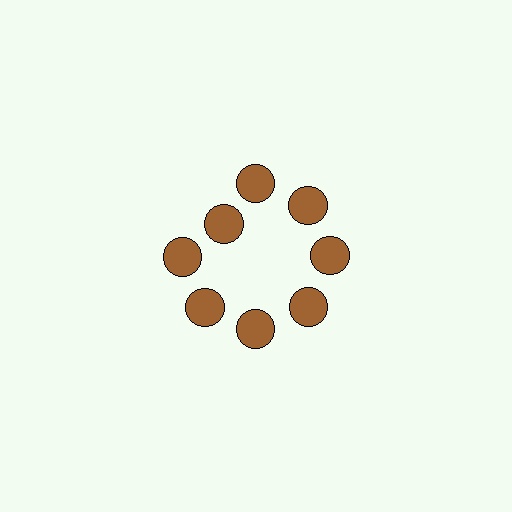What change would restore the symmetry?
The symmetry would be restored by moving it outward, back onto the ring so that all 8 circles sit at equal angles and equal distance from the center.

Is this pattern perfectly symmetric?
No. The 8 brown circles are arranged in a ring, but one element near the 10 o'clock position is pulled inward toward the center, breaking the 8-fold rotational symmetry.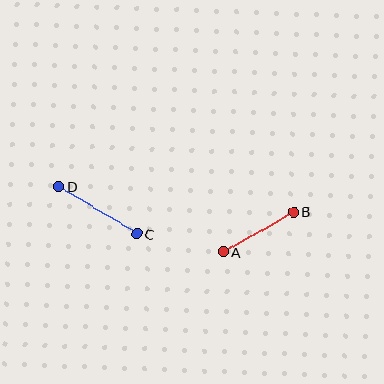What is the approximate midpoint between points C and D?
The midpoint is at approximately (98, 210) pixels.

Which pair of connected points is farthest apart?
Points C and D are farthest apart.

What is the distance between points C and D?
The distance is approximately 91 pixels.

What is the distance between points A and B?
The distance is approximately 81 pixels.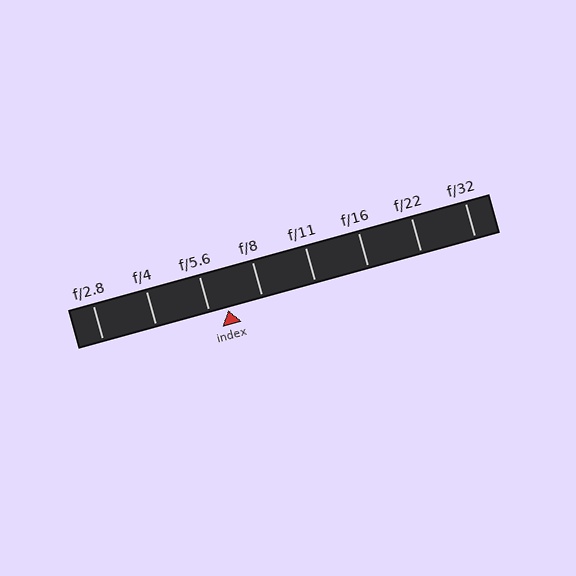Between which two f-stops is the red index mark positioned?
The index mark is between f/5.6 and f/8.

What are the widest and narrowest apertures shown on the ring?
The widest aperture shown is f/2.8 and the narrowest is f/32.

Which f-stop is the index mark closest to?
The index mark is closest to f/5.6.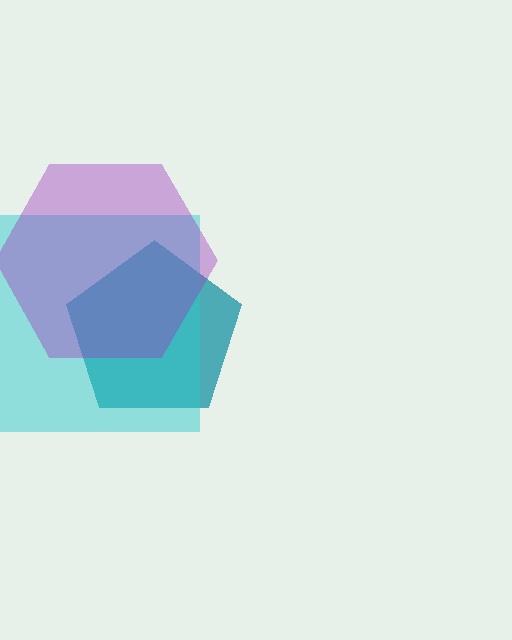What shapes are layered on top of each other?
The layered shapes are: a teal pentagon, a cyan square, a purple hexagon.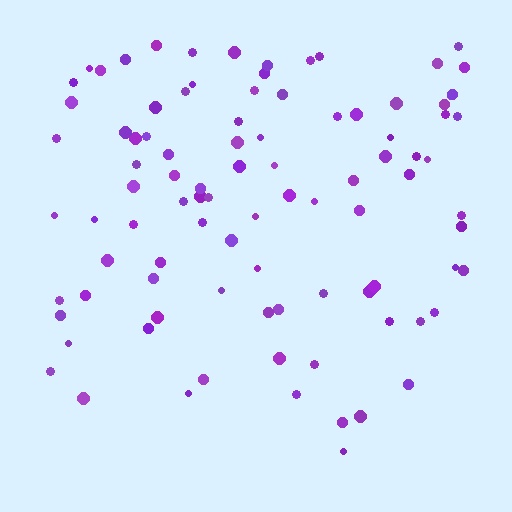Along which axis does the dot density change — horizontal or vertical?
Vertical.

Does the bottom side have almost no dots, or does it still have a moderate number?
Still a moderate number, just noticeably fewer than the top.